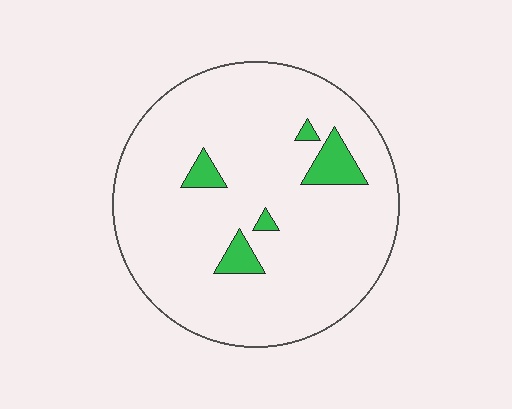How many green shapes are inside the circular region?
5.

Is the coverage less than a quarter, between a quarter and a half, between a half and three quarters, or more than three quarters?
Less than a quarter.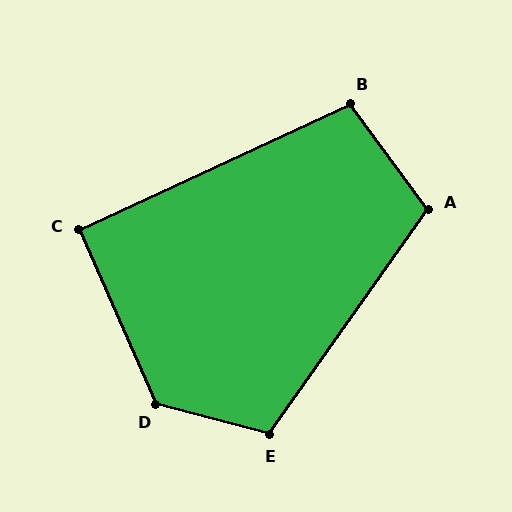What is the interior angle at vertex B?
Approximately 102 degrees (obtuse).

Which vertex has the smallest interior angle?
C, at approximately 91 degrees.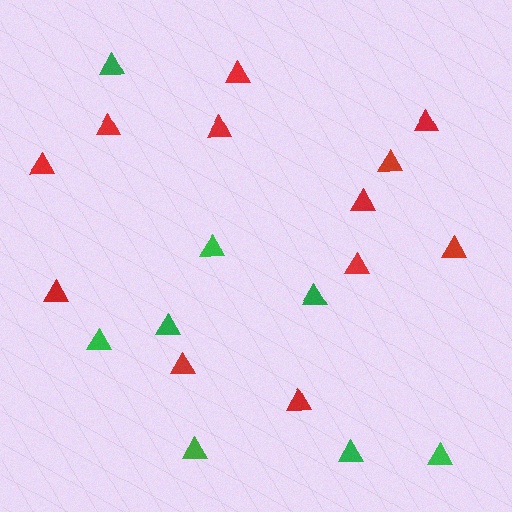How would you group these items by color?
There are 2 groups: one group of red triangles (12) and one group of green triangles (8).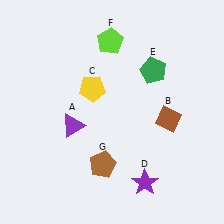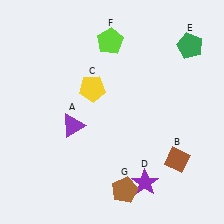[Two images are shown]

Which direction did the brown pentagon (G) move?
The brown pentagon (G) moved down.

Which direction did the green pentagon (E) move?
The green pentagon (E) moved right.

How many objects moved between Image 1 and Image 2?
3 objects moved between the two images.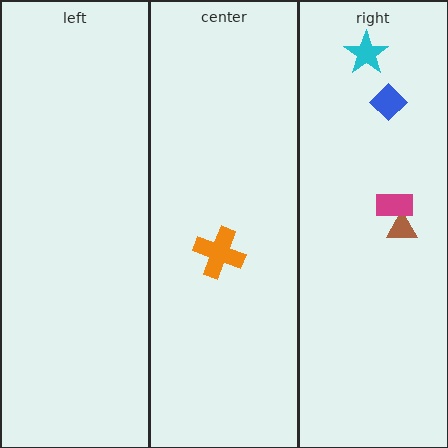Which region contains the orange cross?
The center region.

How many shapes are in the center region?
1.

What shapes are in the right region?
The brown triangle, the blue diamond, the magenta rectangle, the cyan star.